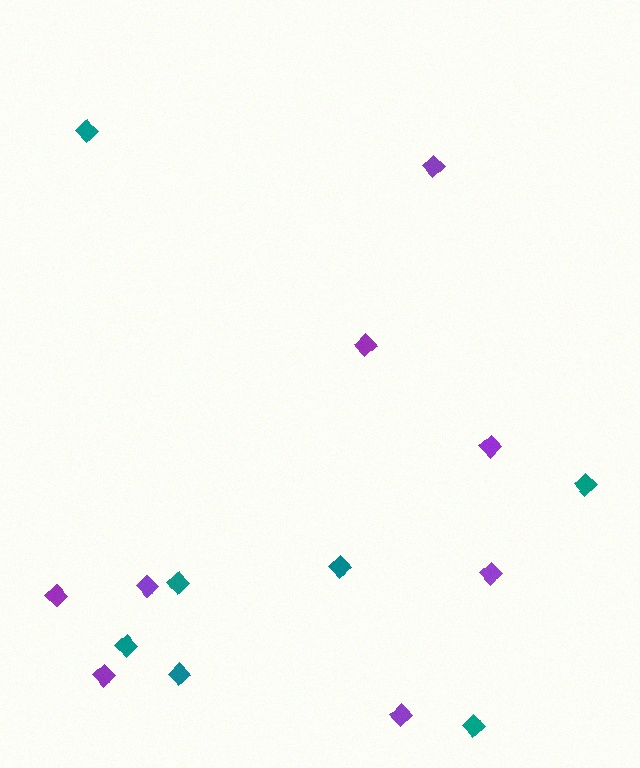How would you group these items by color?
There are 2 groups: one group of teal diamonds (7) and one group of purple diamonds (8).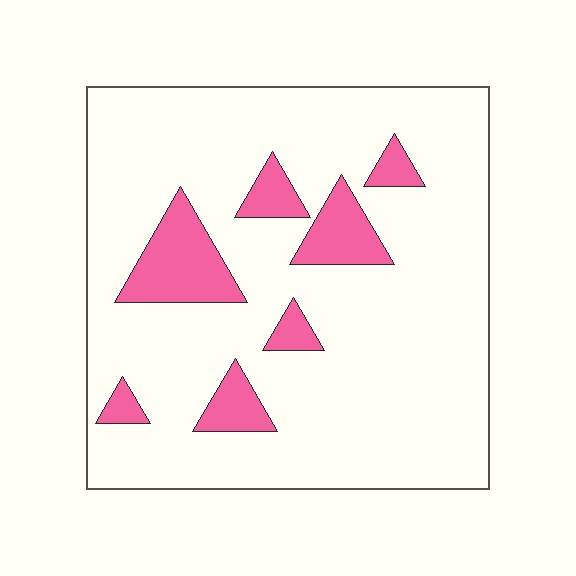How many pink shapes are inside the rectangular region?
7.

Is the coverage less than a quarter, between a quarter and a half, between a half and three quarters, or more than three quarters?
Less than a quarter.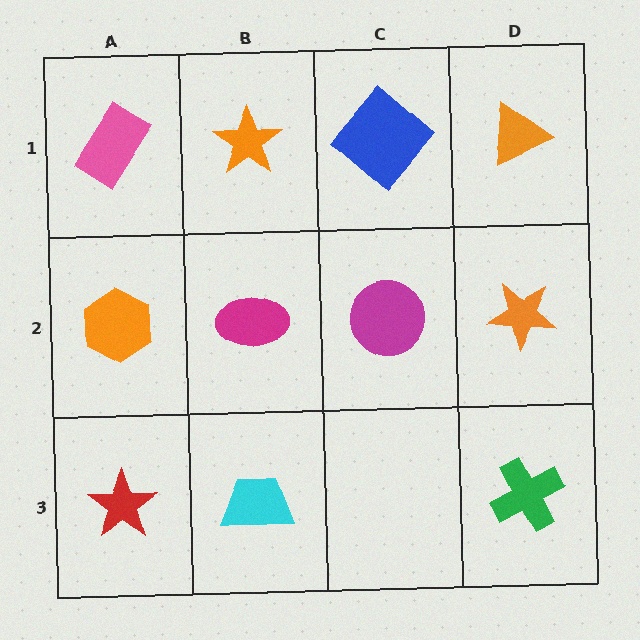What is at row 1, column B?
An orange star.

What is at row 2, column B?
A magenta ellipse.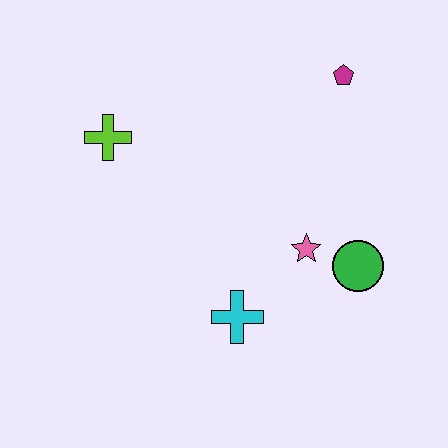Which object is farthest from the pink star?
The lime cross is farthest from the pink star.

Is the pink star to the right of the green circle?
No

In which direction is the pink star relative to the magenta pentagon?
The pink star is below the magenta pentagon.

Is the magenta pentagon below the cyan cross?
No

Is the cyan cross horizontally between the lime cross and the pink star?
Yes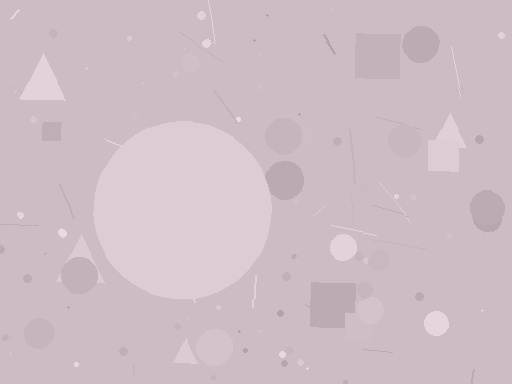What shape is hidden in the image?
A circle is hidden in the image.